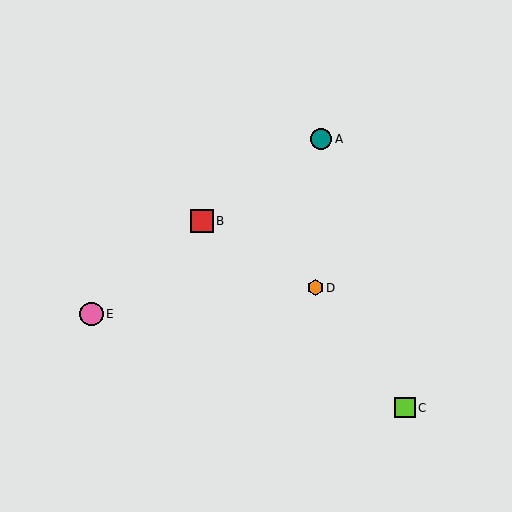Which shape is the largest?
The pink circle (labeled E) is the largest.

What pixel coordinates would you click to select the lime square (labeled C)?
Click at (405, 408) to select the lime square C.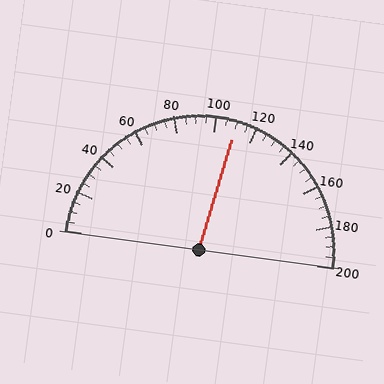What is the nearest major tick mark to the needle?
The nearest major tick mark is 120.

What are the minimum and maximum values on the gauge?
The gauge ranges from 0 to 200.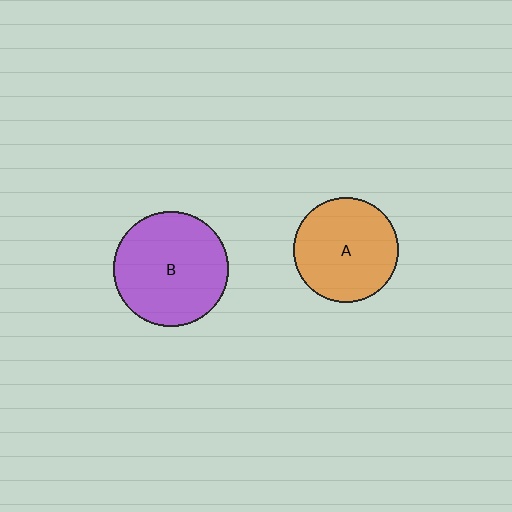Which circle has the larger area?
Circle B (purple).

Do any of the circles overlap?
No, none of the circles overlap.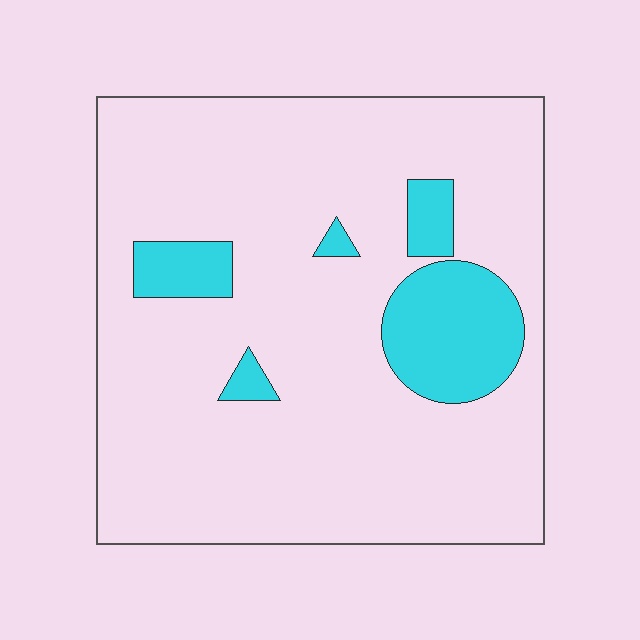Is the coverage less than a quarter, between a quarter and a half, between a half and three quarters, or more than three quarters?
Less than a quarter.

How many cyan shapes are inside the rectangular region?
5.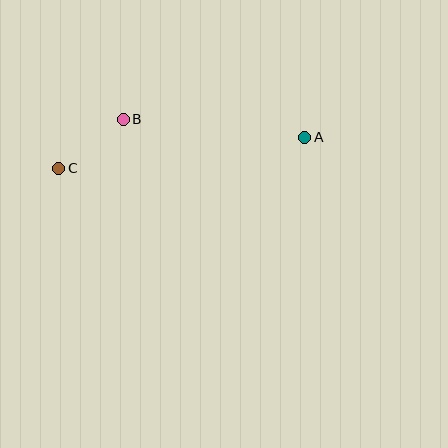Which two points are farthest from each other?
Points A and C are farthest from each other.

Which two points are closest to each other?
Points B and C are closest to each other.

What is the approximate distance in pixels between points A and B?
The distance between A and B is approximately 183 pixels.